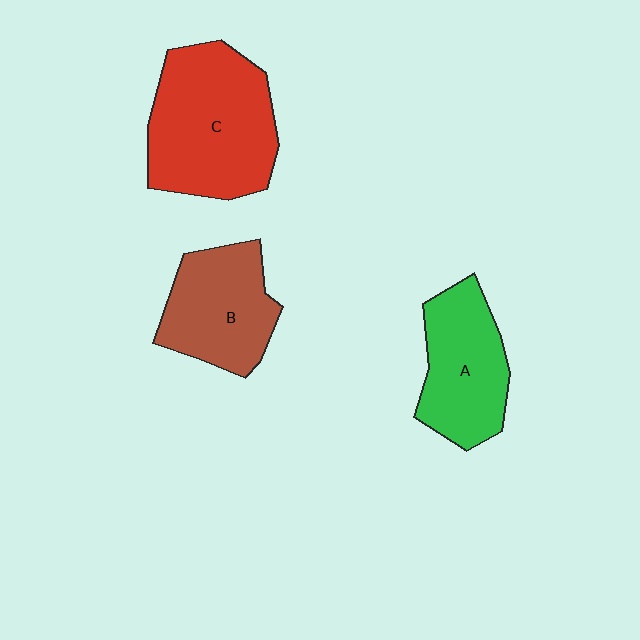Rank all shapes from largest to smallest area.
From largest to smallest: C (red), A (green), B (brown).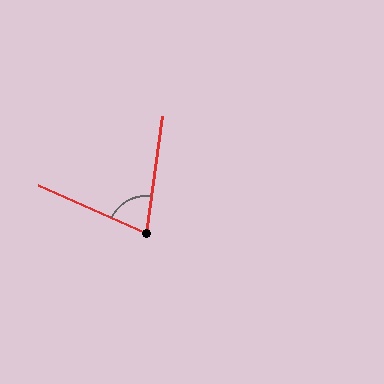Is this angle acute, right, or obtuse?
It is acute.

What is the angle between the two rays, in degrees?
Approximately 73 degrees.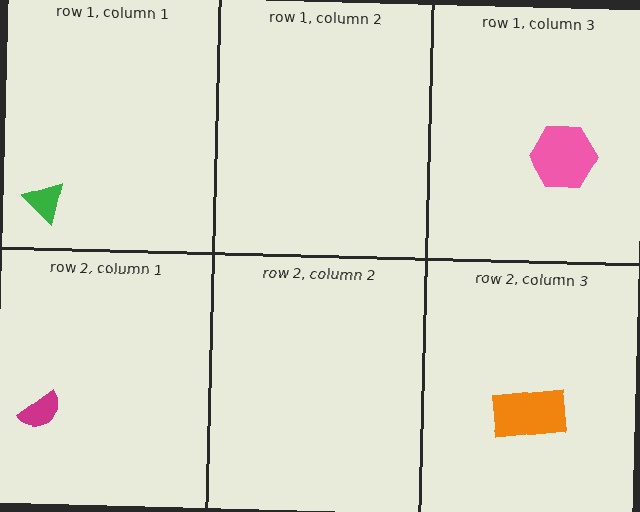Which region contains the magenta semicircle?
The row 2, column 1 region.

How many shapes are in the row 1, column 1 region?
1.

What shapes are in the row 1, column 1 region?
The green triangle.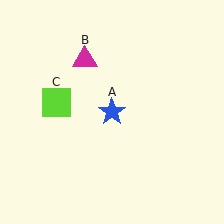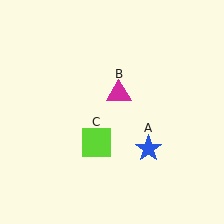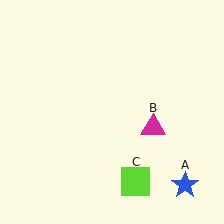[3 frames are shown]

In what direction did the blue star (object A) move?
The blue star (object A) moved down and to the right.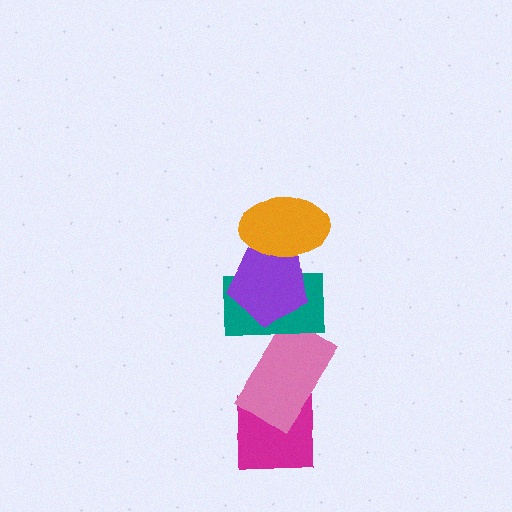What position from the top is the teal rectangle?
The teal rectangle is 3rd from the top.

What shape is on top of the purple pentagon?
The orange ellipse is on top of the purple pentagon.